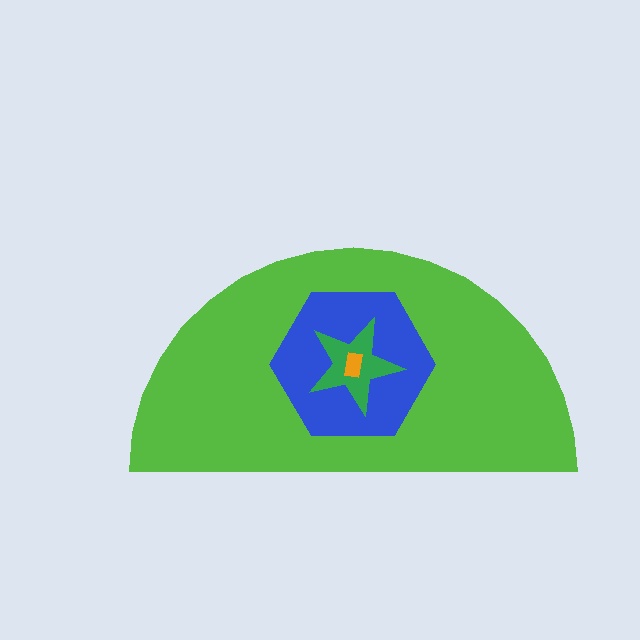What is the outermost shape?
The lime semicircle.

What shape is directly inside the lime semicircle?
The blue hexagon.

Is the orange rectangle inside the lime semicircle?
Yes.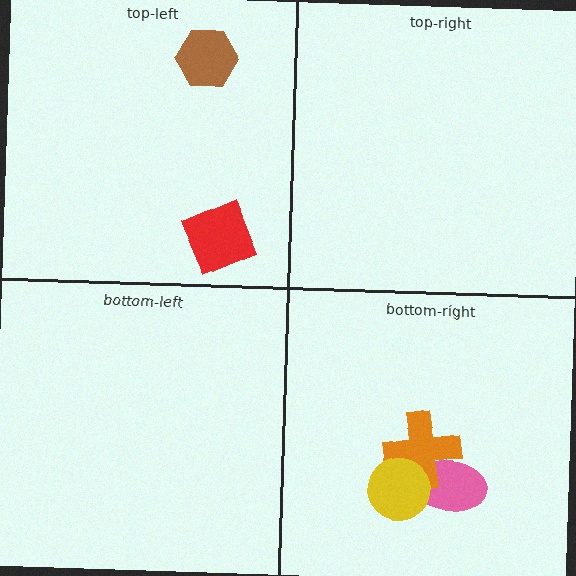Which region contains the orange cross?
The bottom-right region.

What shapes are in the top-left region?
The red square, the brown hexagon.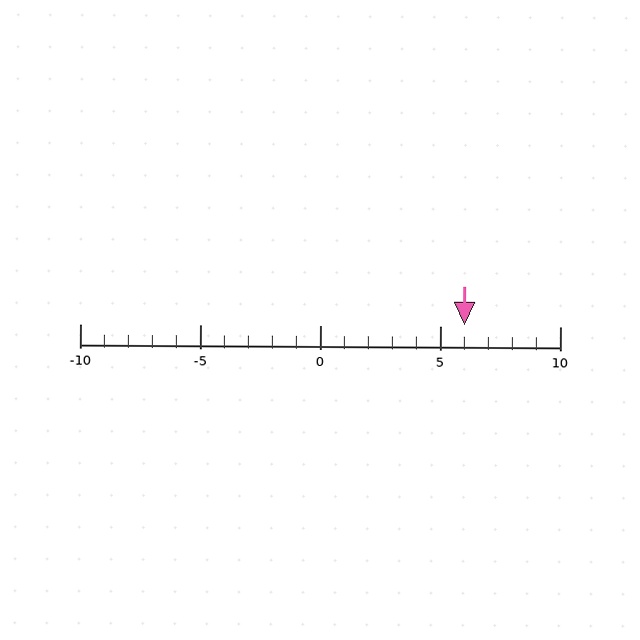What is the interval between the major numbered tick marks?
The major tick marks are spaced 5 units apart.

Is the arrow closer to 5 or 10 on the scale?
The arrow is closer to 5.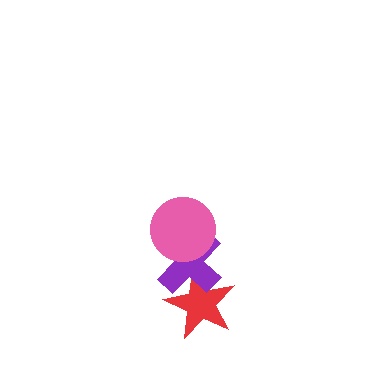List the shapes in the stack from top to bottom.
From top to bottom: the pink circle, the purple cross, the red star.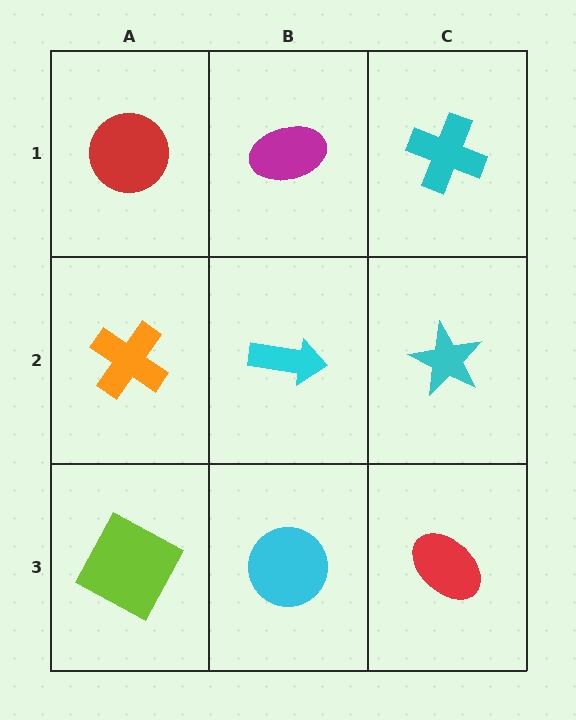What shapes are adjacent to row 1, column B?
A cyan arrow (row 2, column B), a red circle (row 1, column A), a cyan cross (row 1, column C).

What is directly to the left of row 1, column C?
A magenta ellipse.